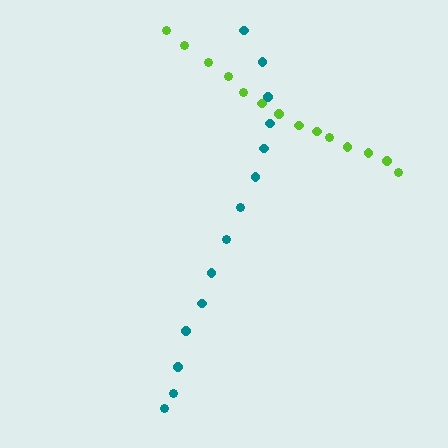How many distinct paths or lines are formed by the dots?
There are 2 distinct paths.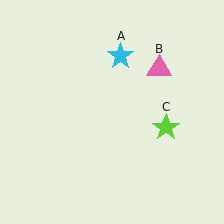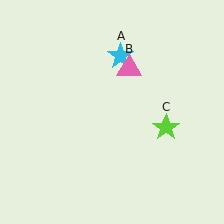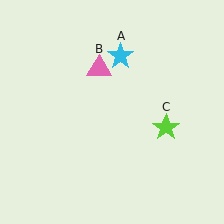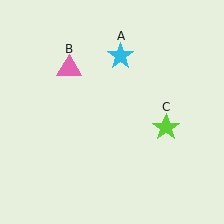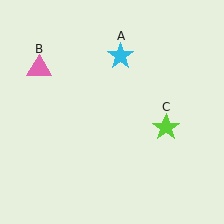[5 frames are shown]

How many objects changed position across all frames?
1 object changed position: pink triangle (object B).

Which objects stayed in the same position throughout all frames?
Cyan star (object A) and lime star (object C) remained stationary.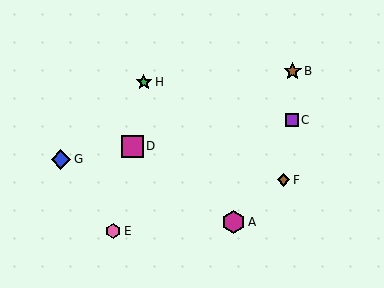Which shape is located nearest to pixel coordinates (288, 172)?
The brown diamond (labeled F) at (284, 180) is nearest to that location.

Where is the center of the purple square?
The center of the purple square is at (292, 120).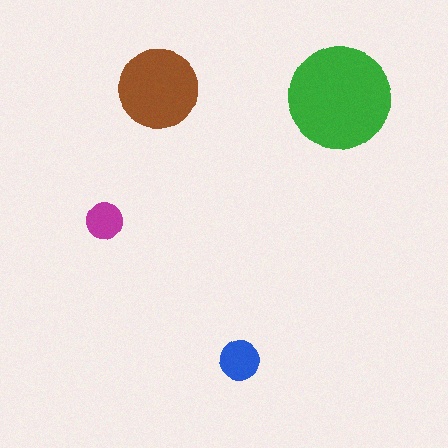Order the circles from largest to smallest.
the green one, the brown one, the blue one, the magenta one.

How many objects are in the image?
There are 4 objects in the image.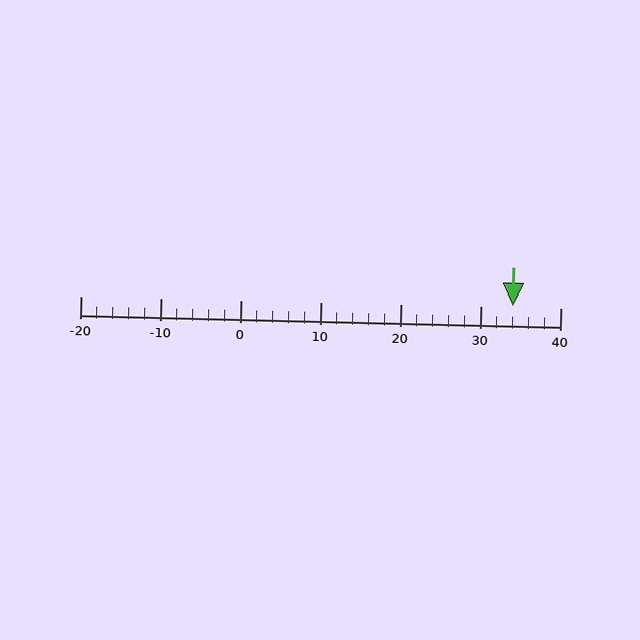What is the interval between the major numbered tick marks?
The major tick marks are spaced 10 units apart.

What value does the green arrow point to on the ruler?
The green arrow points to approximately 34.